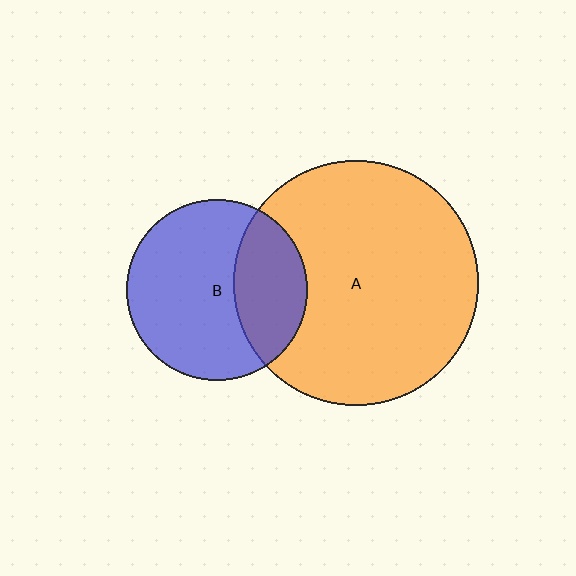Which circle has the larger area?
Circle A (orange).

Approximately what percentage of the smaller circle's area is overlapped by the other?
Approximately 30%.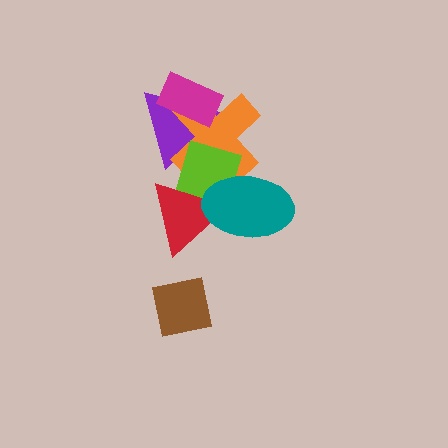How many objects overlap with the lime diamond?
4 objects overlap with the lime diamond.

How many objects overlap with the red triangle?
2 objects overlap with the red triangle.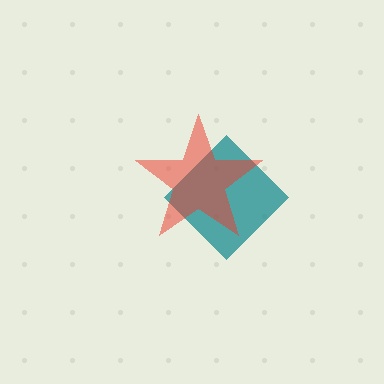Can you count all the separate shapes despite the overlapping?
Yes, there are 2 separate shapes.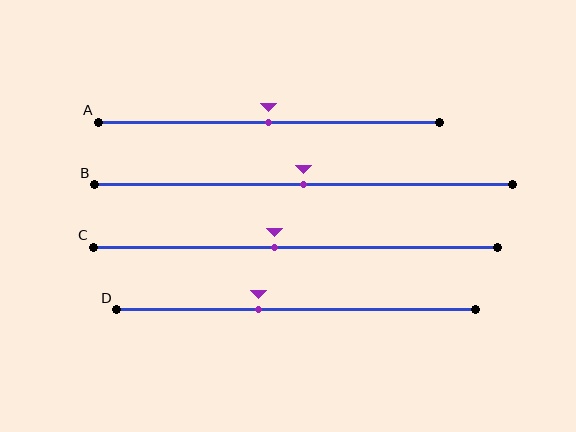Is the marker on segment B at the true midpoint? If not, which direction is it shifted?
Yes, the marker on segment B is at the true midpoint.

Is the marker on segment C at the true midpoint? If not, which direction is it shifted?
No, the marker on segment C is shifted to the left by about 5% of the segment length.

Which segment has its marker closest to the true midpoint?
Segment A has its marker closest to the true midpoint.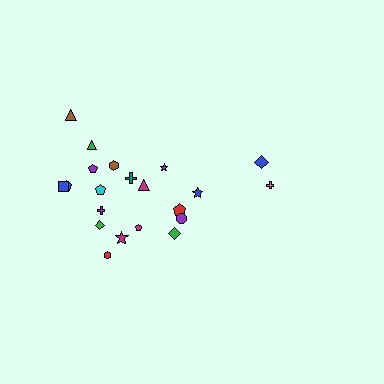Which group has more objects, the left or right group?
The left group.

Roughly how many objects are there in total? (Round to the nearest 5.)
Roughly 20 objects in total.